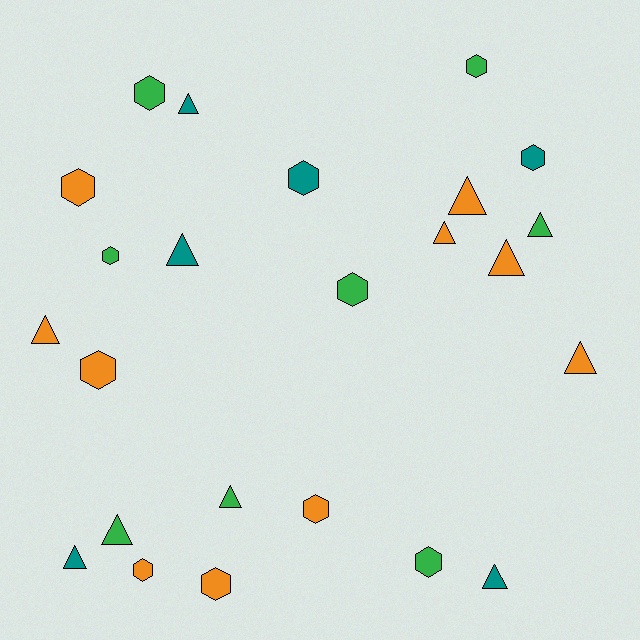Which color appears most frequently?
Orange, with 10 objects.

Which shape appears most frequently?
Hexagon, with 12 objects.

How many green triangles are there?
There are 3 green triangles.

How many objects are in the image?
There are 24 objects.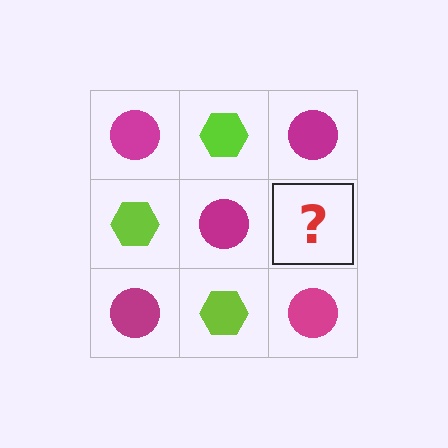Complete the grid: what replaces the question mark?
The question mark should be replaced with a lime hexagon.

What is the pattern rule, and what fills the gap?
The rule is that it alternates magenta circle and lime hexagon in a checkerboard pattern. The gap should be filled with a lime hexagon.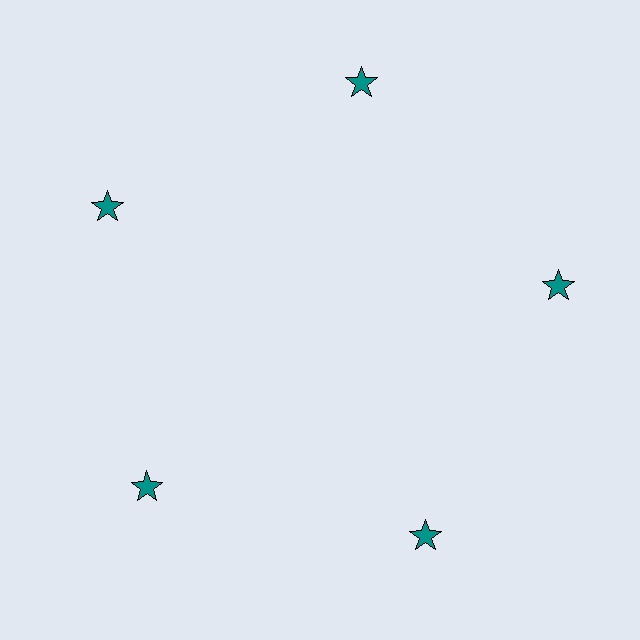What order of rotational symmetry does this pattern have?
This pattern has 5-fold rotational symmetry.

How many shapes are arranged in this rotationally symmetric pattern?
There are 5 shapes, arranged in 5 groups of 1.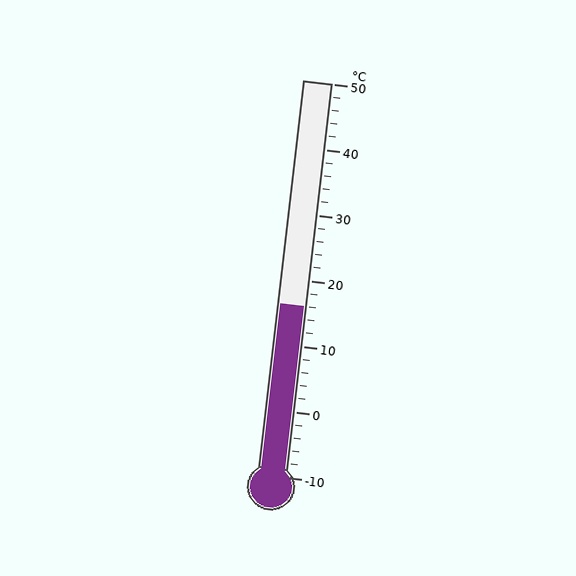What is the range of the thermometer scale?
The thermometer scale ranges from -10°C to 50°C.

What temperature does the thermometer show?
The thermometer shows approximately 16°C.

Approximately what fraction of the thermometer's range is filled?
The thermometer is filled to approximately 45% of its range.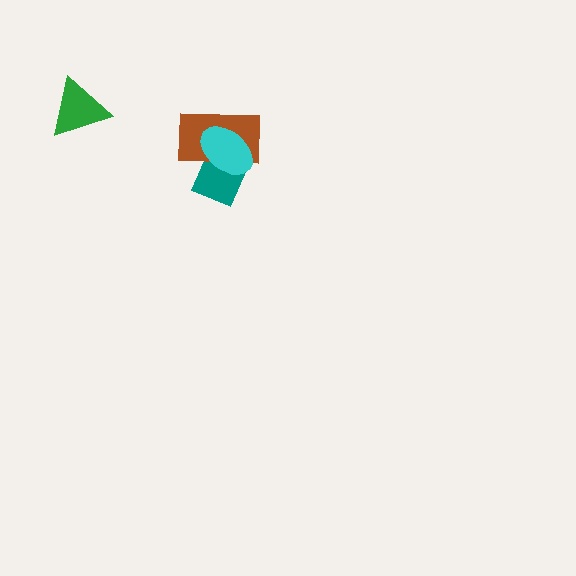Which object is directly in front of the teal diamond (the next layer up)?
The brown rectangle is directly in front of the teal diamond.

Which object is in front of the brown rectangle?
The cyan ellipse is in front of the brown rectangle.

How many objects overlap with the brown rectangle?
2 objects overlap with the brown rectangle.